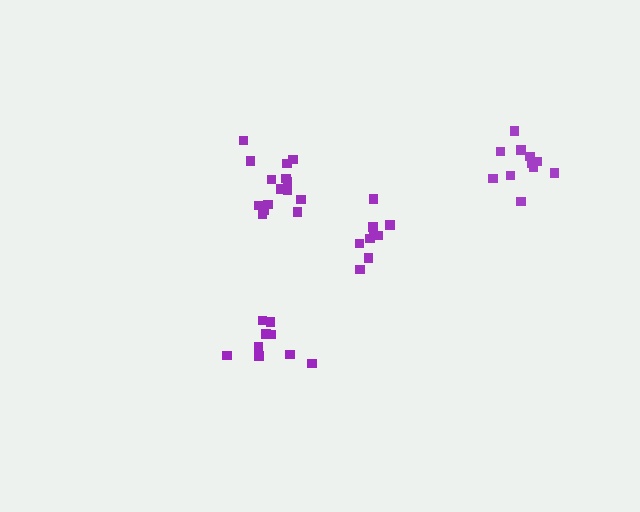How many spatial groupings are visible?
There are 4 spatial groupings.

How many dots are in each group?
Group 1: 9 dots, Group 2: 11 dots, Group 3: 9 dots, Group 4: 15 dots (44 total).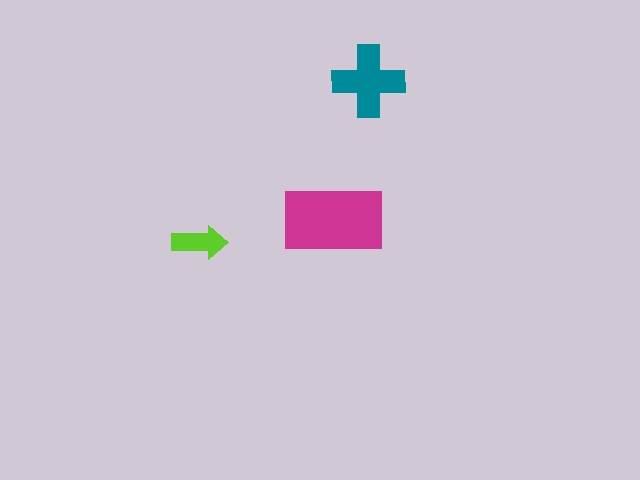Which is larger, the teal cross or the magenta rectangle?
The magenta rectangle.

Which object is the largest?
The magenta rectangle.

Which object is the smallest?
The lime arrow.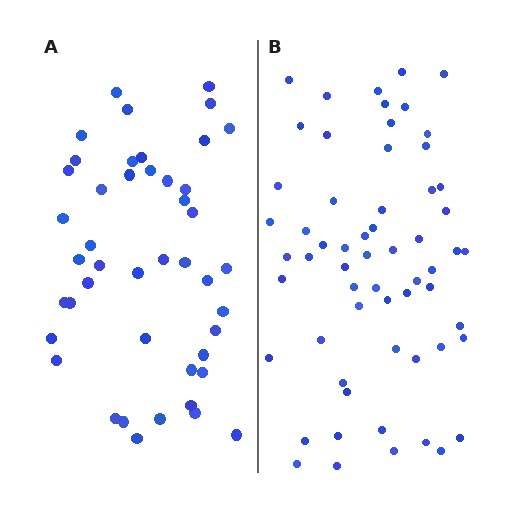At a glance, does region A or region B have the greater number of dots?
Region B (the right region) has more dots.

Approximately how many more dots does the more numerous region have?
Region B has approximately 15 more dots than region A.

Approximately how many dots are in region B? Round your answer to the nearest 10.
About 60 dots.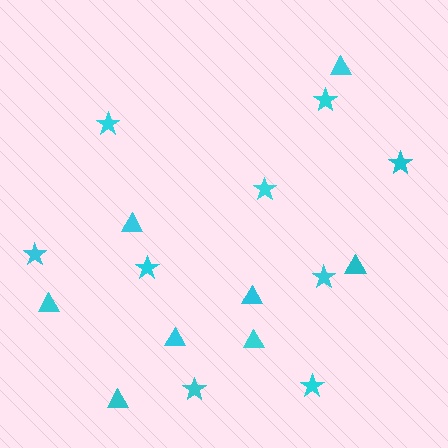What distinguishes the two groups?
There are 2 groups: one group of triangles (8) and one group of stars (9).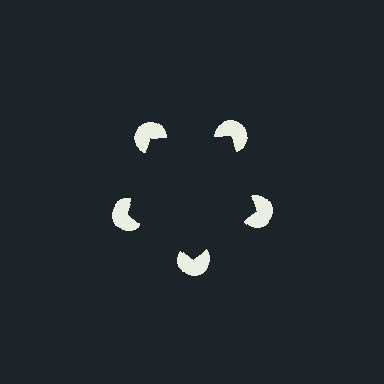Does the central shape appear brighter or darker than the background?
It typically appears slightly darker than the background, even though no actual brightness change is drawn.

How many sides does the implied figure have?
5 sides.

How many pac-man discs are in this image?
There are 5 — one at each vertex of the illusory pentagon.